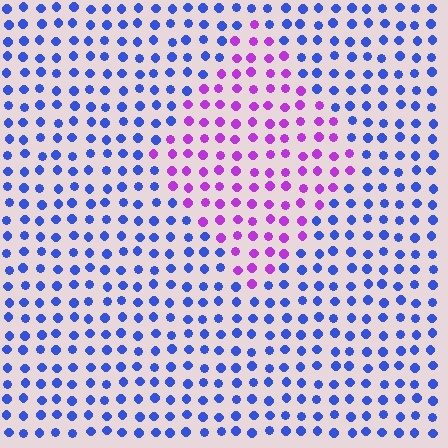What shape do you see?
I see a diamond.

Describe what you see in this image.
The image is filled with small blue elements in a uniform arrangement. A diamond-shaped region is visible where the elements are tinted to a slightly different hue, forming a subtle color boundary.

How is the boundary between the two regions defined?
The boundary is defined purely by a slight shift in hue (about 60 degrees). Spacing, size, and orientation are identical on both sides.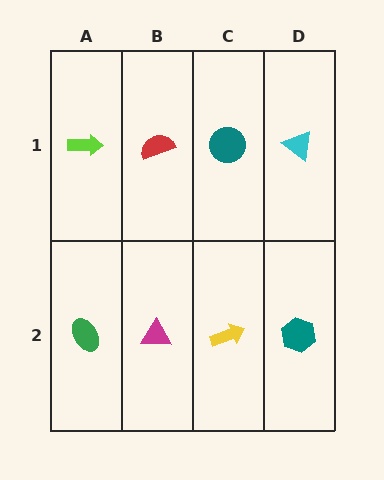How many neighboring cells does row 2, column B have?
3.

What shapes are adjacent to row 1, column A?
A green ellipse (row 2, column A), a red semicircle (row 1, column B).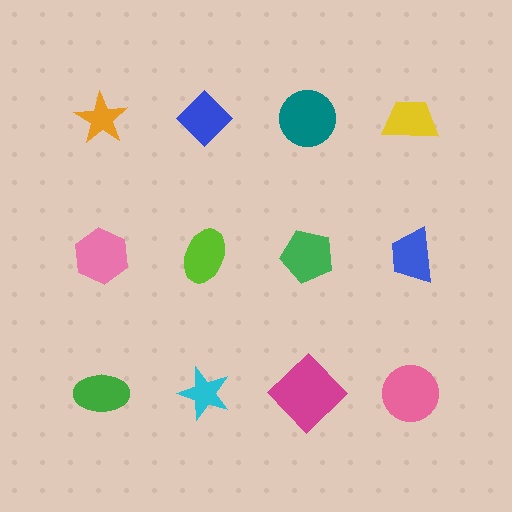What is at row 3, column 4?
A pink circle.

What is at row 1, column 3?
A teal circle.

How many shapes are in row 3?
4 shapes.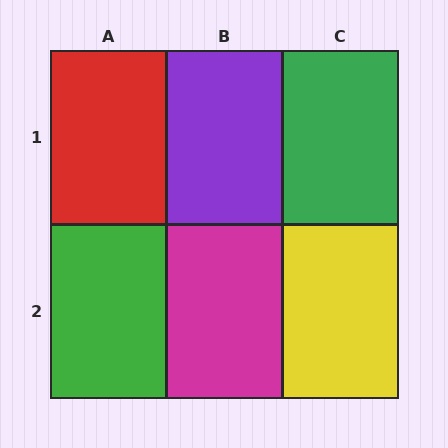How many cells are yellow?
1 cell is yellow.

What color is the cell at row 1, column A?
Red.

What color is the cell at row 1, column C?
Green.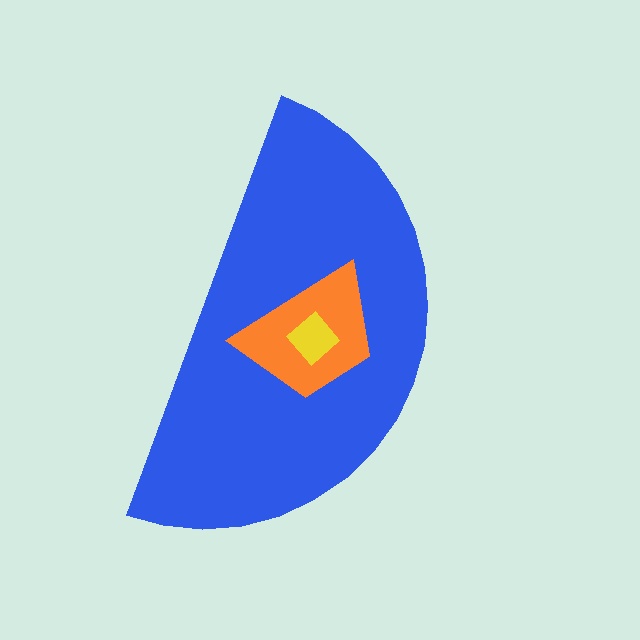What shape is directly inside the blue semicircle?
The orange trapezoid.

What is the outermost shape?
The blue semicircle.